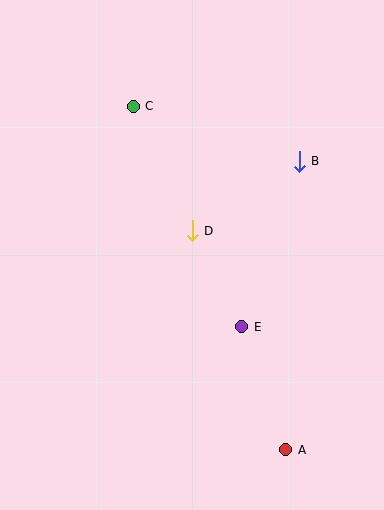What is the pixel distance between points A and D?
The distance between A and D is 238 pixels.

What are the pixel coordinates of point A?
Point A is at (286, 450).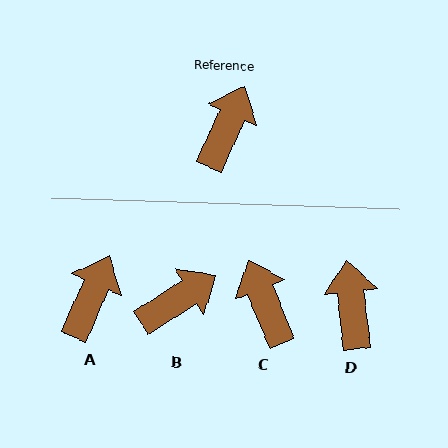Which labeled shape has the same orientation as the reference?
A.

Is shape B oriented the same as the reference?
No, it is off by about 34 degrees.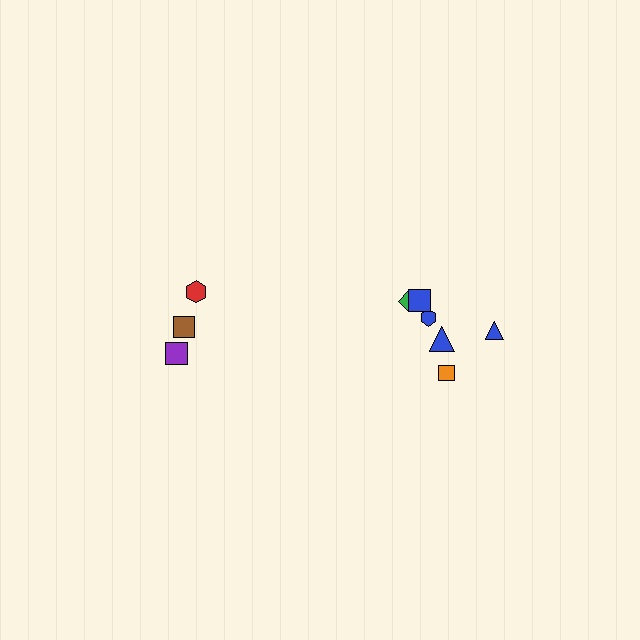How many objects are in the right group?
There are 6 objects.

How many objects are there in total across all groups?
There are 9 objects.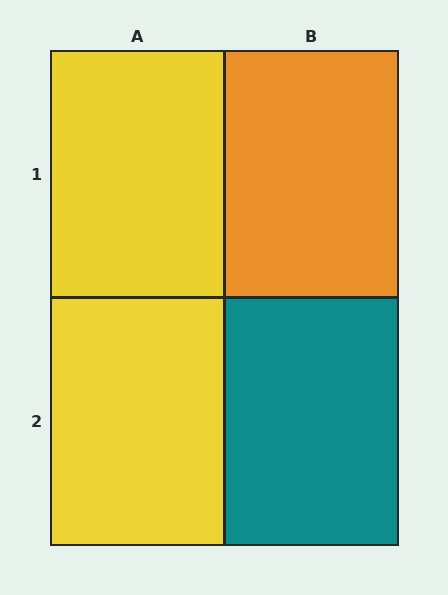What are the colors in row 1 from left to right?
Yellow, orange.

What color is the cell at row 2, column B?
Teal.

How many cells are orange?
1 cell is orange.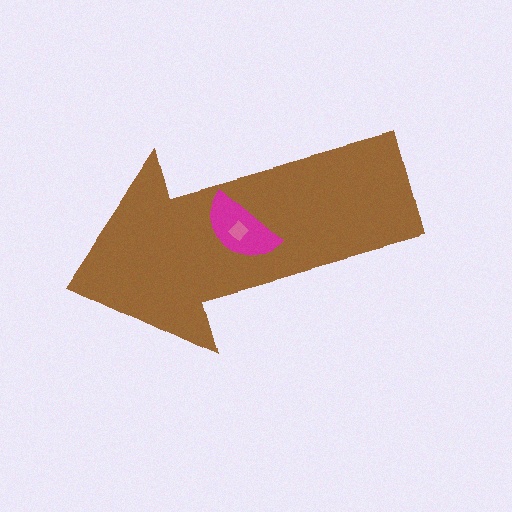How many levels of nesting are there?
3.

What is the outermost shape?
The brown arrow.